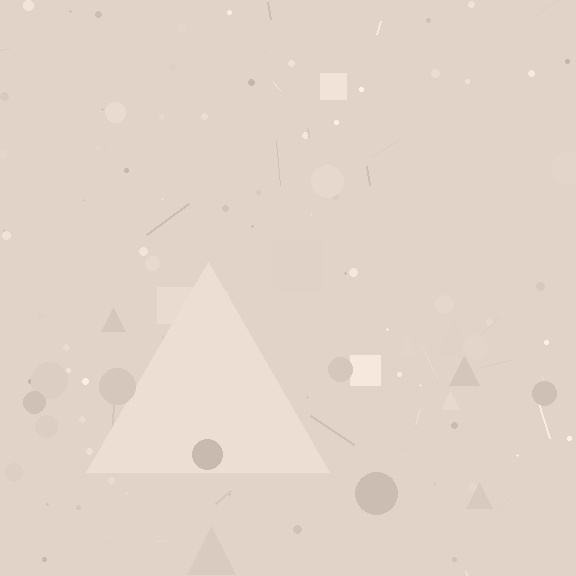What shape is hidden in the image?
A triangle is hidden in the image.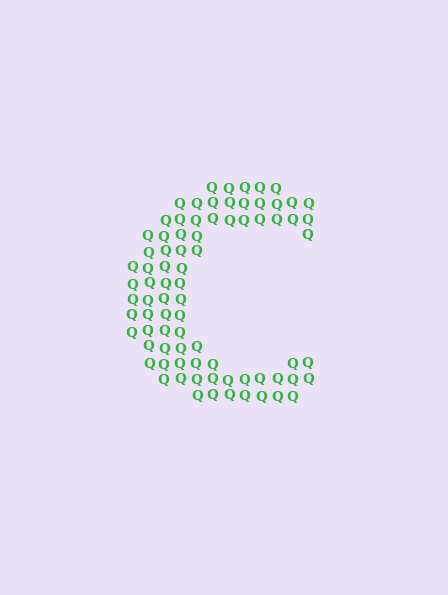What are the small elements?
The small elements are letter Q's.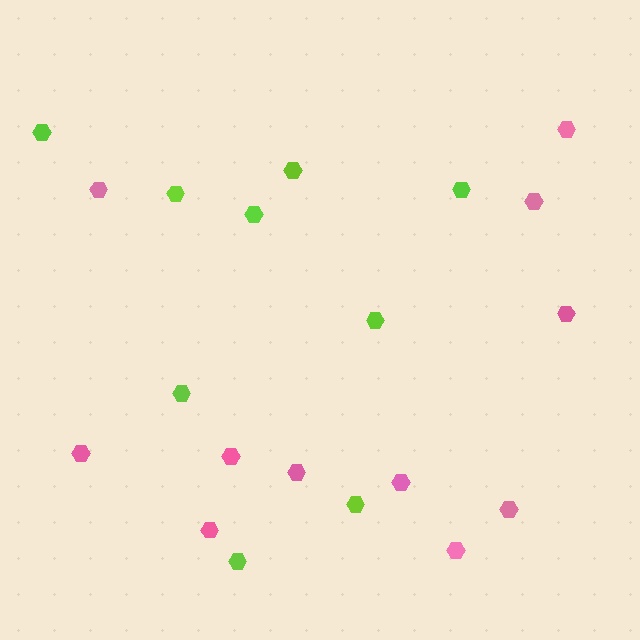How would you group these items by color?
There are 2 groups: one group of lime hexagons (9) and one group of pink hexagons (11).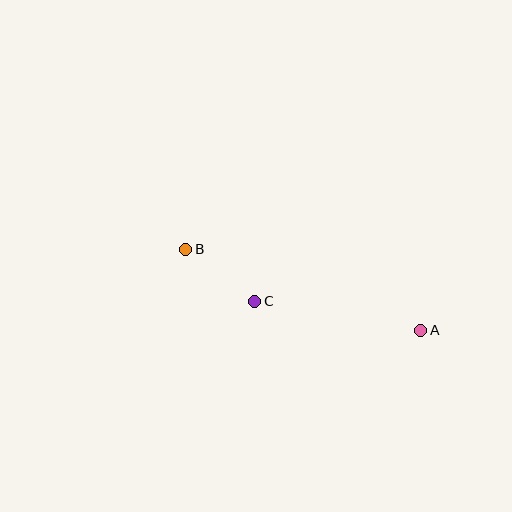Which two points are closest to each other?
Points B and C are closest to each other.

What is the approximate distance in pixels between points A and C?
The distance between A and C is approximately 168 pixels.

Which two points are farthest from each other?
Points A and B are farthest from each other.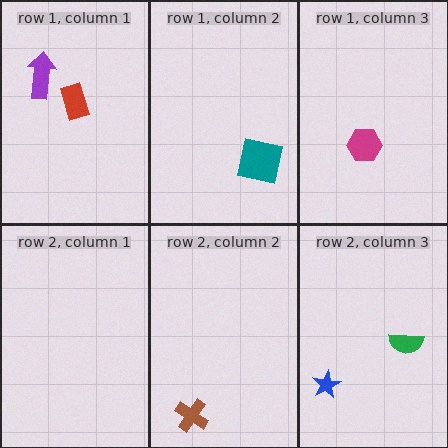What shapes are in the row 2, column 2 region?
The brown cross.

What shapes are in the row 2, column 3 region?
The green semicircle, the blue star.